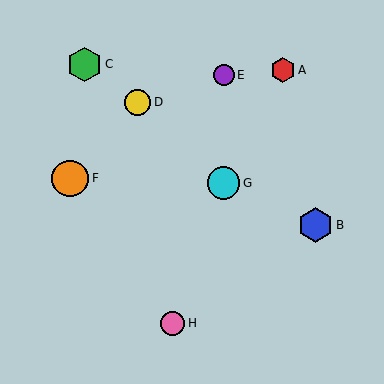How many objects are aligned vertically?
2 objects (E, G) are aligned vertically.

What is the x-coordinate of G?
Object G is at x≈224.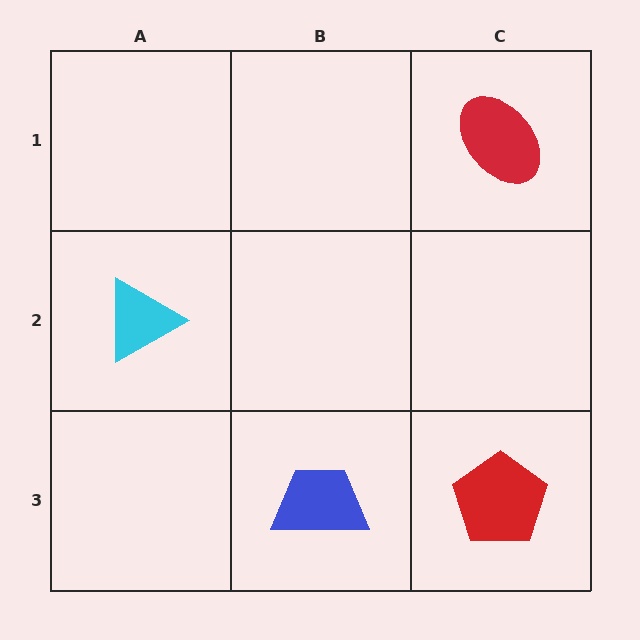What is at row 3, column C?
A red pentagon.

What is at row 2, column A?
A cyan triangle.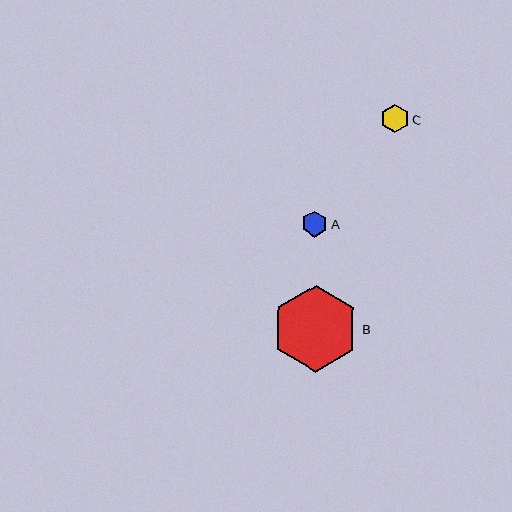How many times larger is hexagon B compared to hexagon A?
Hexagon B is approximately 3.4 times the size of hexagon A.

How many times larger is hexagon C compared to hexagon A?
Hexagon C is approximately 1.1 times the size of hexagon A.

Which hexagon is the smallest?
Hexagon A is the smallest with a size of approximately 26 pixels.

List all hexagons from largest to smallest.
From largest to smallest: B, C, A.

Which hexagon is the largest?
Hexagon B is the largest with a size of approximately 87 pixels.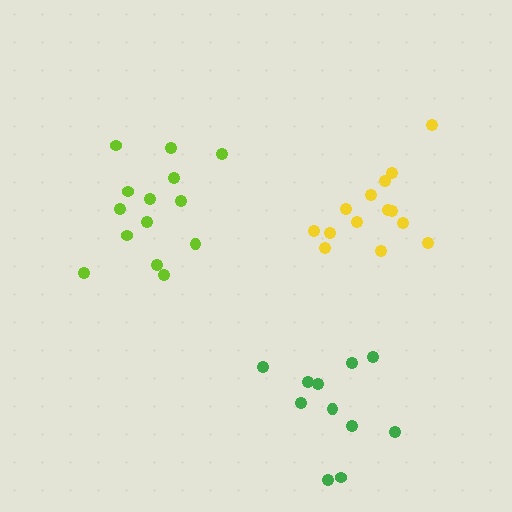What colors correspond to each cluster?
The clusters are colored: lime, green, yellow.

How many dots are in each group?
Group 1: 14 dots, Group 2: 11 dots, Group 3: 14 dots (39 total).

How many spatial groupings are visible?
There are 3 spatial groupings.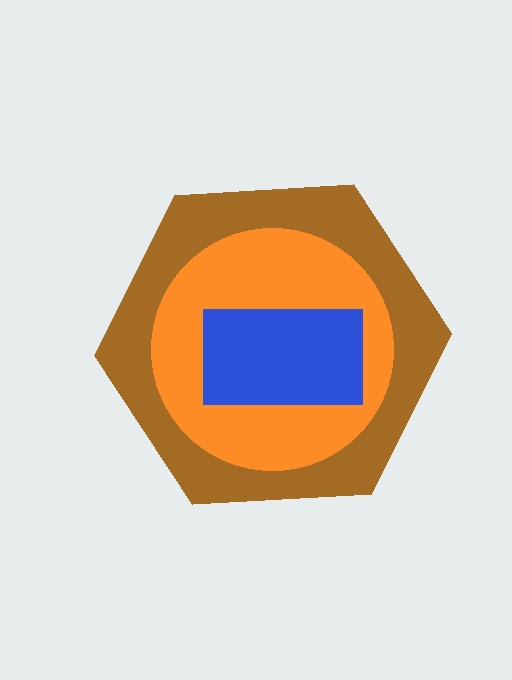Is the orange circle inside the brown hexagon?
Yes.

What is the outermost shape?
The brown hexagon.